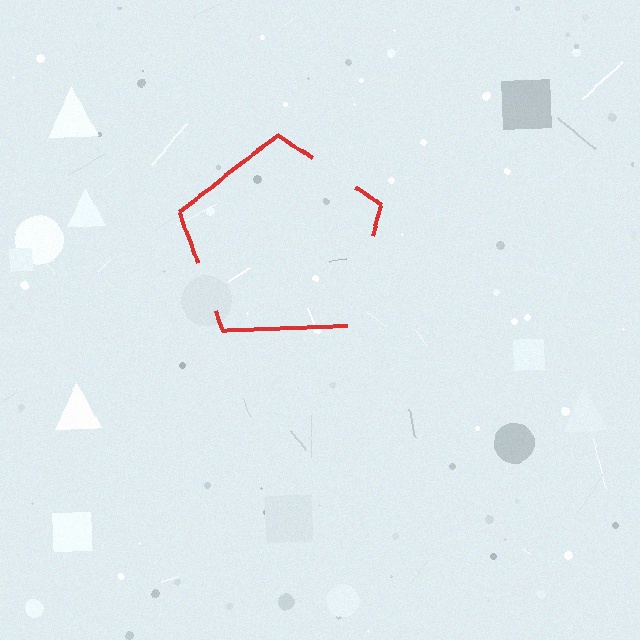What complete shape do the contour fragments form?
The contour fragments form a pentagon.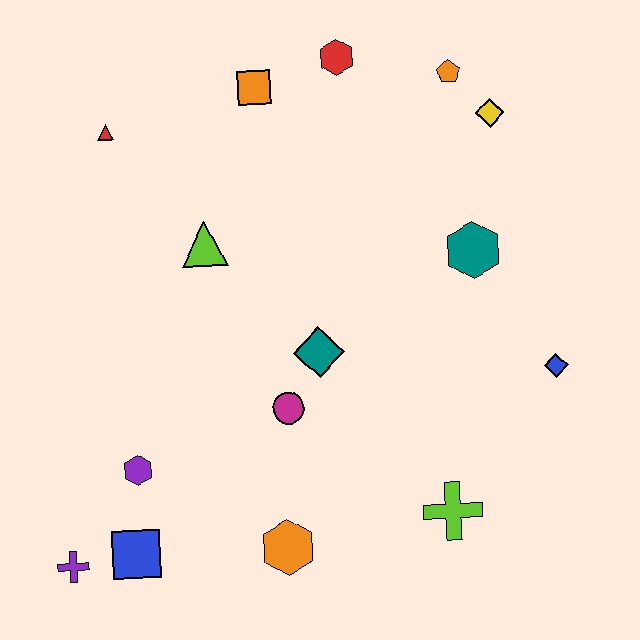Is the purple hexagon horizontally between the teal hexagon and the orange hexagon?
No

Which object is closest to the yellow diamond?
The orange pentagon is closest to the yellow diamond.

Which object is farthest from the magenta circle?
The orange pentagon is farthest from the magenta circle.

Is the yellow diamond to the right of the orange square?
Yes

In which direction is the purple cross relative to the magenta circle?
The purple cross is to the left of the magenta circle.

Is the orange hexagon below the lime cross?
Yes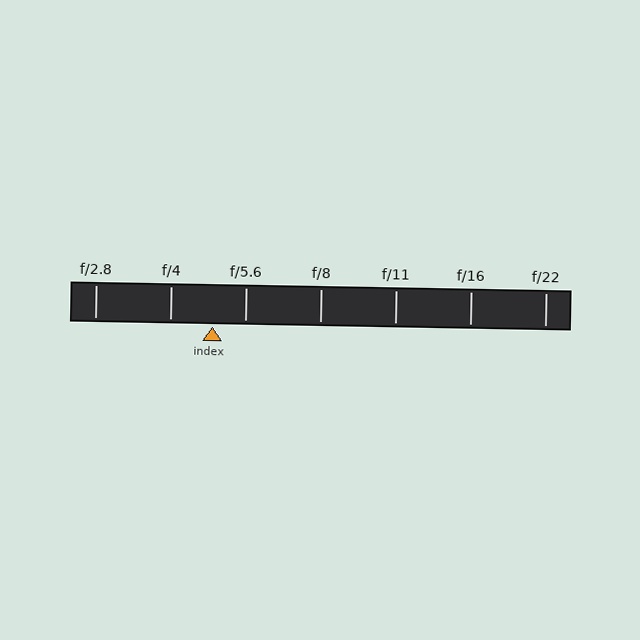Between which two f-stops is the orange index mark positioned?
The index mark is between f/4 and f/5.6.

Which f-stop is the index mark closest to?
The index mark is closest to f/5.6.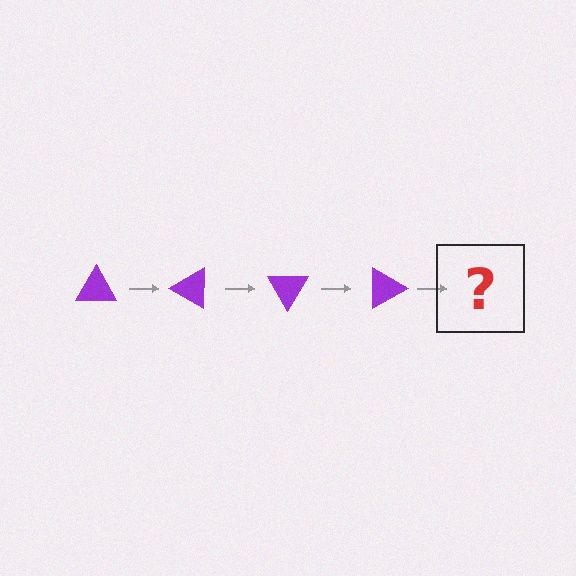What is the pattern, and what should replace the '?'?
The pattern is that the triangle rotates 30 degrees each step. The '?' should be a purple triangle rotated 120 degrees.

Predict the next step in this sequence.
The next step is a purple triangle rotated 120 degrees.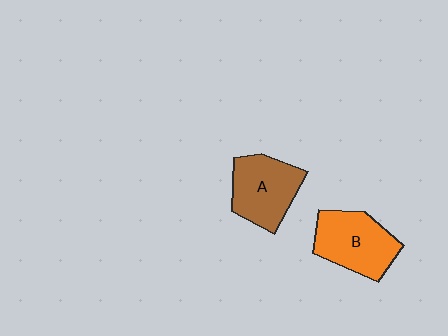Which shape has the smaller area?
Shape A (brown).